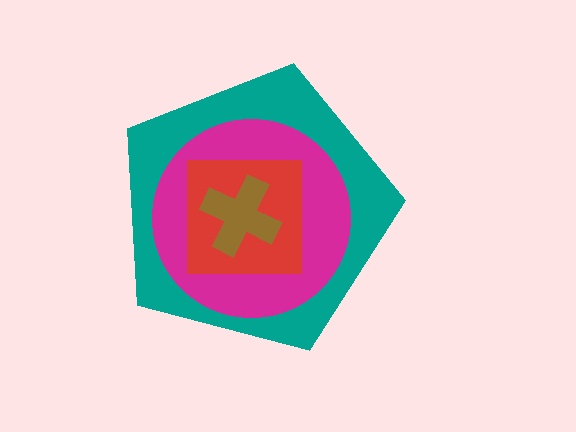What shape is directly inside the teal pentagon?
The magenta circle.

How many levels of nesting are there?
4.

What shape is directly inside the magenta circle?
The red square.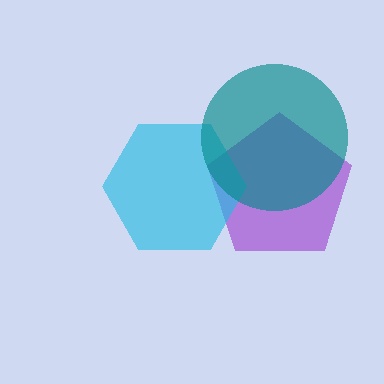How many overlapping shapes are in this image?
There are 3 overlapping shapes in the image.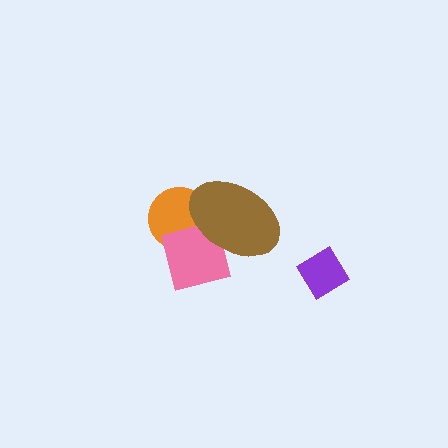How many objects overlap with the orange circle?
2 objects overlap with the orange circle.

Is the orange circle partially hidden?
Yes, it is partially covered by another shape.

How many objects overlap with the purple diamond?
0 objects overlap with the purple diamond.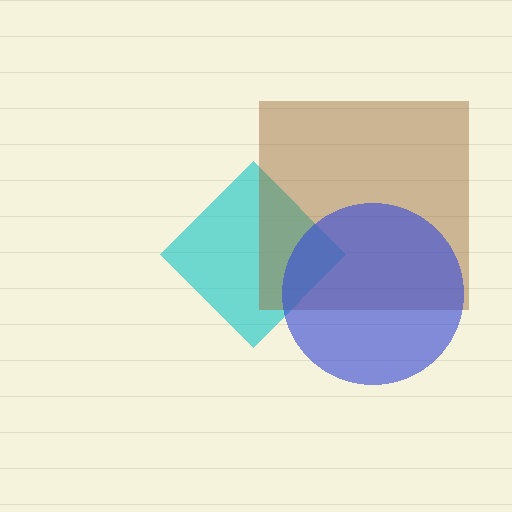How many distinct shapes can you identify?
There are 3 distinct shapes: a cyan diamond, a brown square, a blue circle.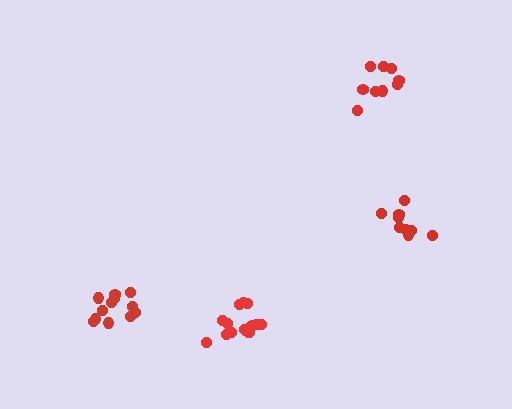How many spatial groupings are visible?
There are 4 spatial groupings.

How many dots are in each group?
Group 1: 9 dots, Group 2: 12 dots, Group 3: 9 dots, Group 4: 15 dots (45 total).